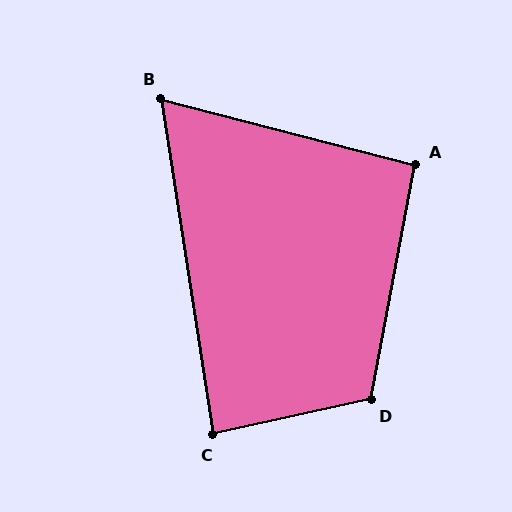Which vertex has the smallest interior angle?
B, at approximately 67 degrees.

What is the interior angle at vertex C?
Approximately 86 degrees (approximately right).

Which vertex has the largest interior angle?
D, at approximately 113 degrees.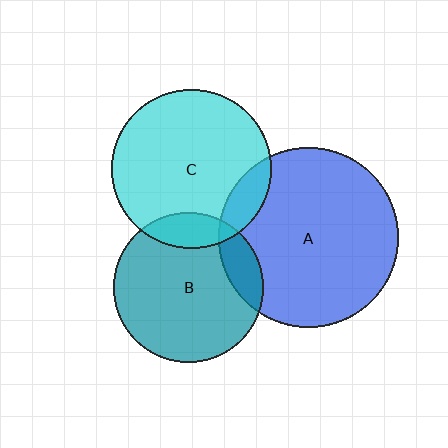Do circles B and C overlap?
Yes.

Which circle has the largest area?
Circle A (blue).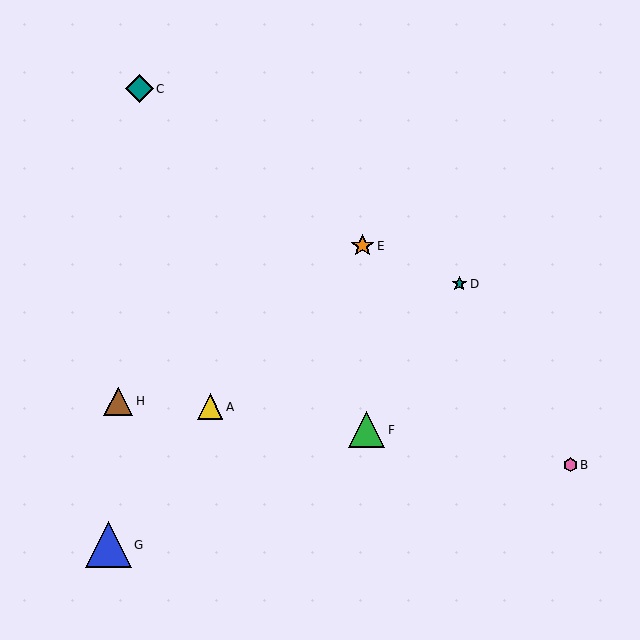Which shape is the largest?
The blue triangle (labeled G) is the largest.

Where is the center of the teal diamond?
The center of the teal diamond is at (139, 89).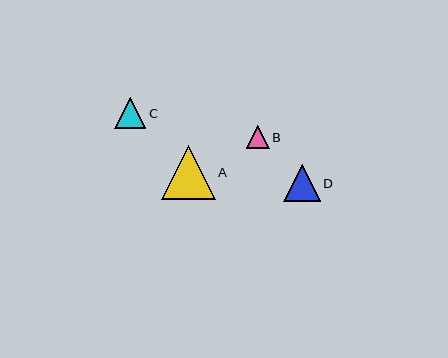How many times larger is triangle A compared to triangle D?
Triangle A is approximately 1.5 times the size of triangle D.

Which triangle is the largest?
Triangle A is the largest with a size of approximately 54 pixels.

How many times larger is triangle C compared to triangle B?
Triangle C is approximately 1.4 times the size of triangle B.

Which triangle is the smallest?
Triangle B is the smallest with a size of approximately 23 pixels.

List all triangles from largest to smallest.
From largest to smallest: A, D, C, B.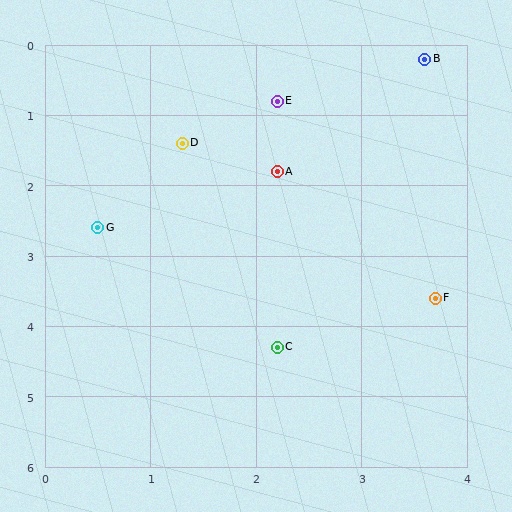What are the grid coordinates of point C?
Point C is at approximately (2.2, 4.3).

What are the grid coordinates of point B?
Point B is at approximately (3.6, 0.2).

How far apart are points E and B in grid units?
Points E and B are about 1.5 grid units apart.